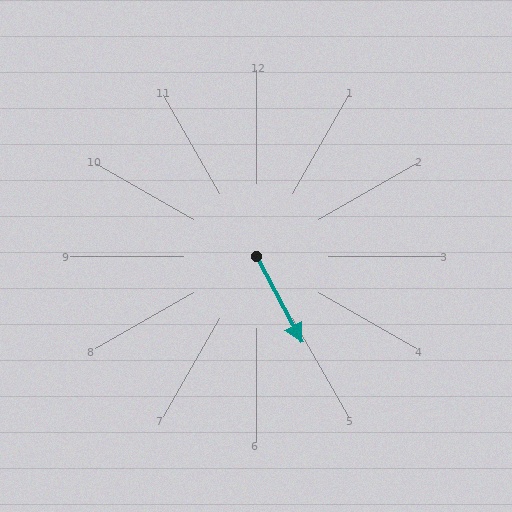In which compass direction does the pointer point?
Southeast.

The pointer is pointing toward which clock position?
Roughly 5 o'clock.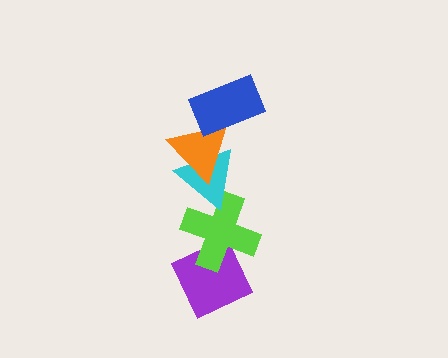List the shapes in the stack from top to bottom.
From top to bottom: the blue rectangle, the orange triangle, the cyan triangle, the lime cross, the purple diamond.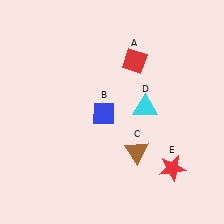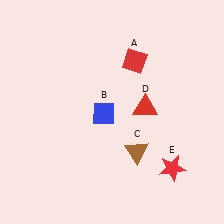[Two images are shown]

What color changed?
The triangle (D) changed from cyan in Image 1 to red in Image 2.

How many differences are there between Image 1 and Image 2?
There is 1 difference between the two images.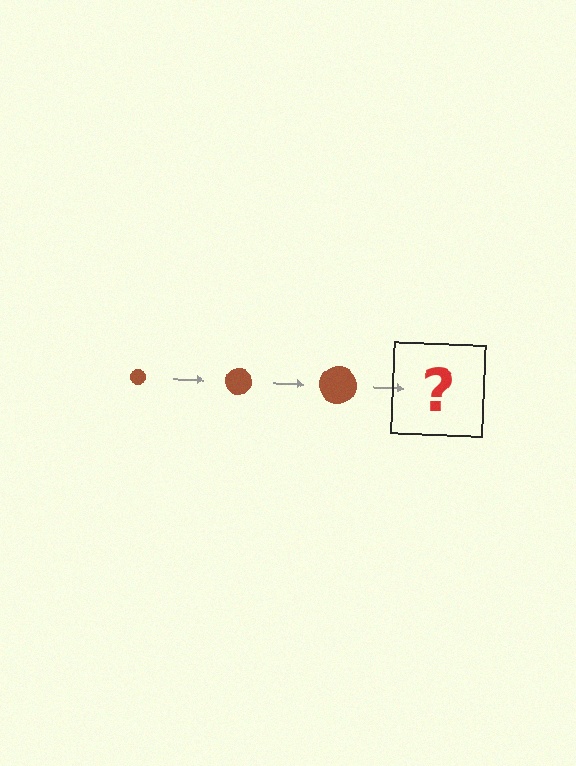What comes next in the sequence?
The next element should be a brown circle, larger than the previous one.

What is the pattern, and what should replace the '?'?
The pattern is that the circle gets progressively larger each step. The '?' should be a brown circle, larger than the previous one.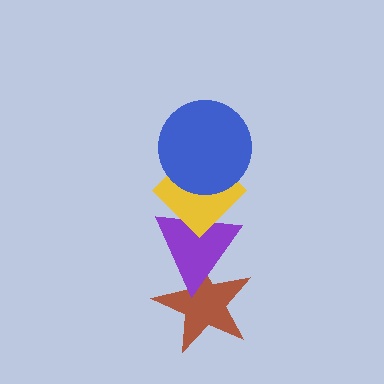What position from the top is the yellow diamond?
The yellow diamond is 2nd from the top.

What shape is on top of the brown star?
The purple triangle is on top of the brown star.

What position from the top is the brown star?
The brown star is 4th from the top.